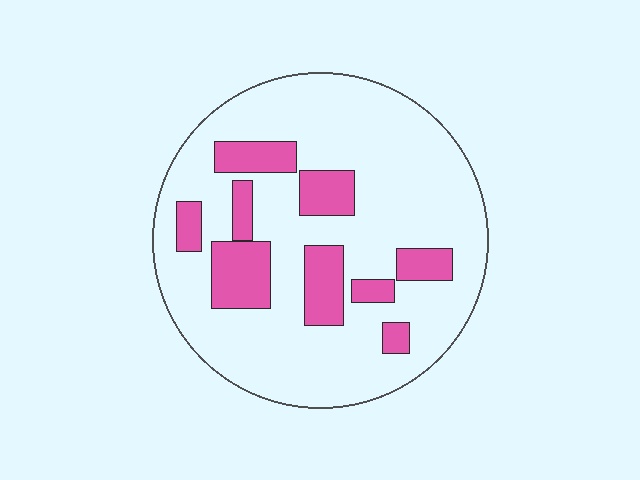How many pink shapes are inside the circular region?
9.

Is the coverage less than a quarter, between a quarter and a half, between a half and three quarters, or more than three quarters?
Less than a quarter.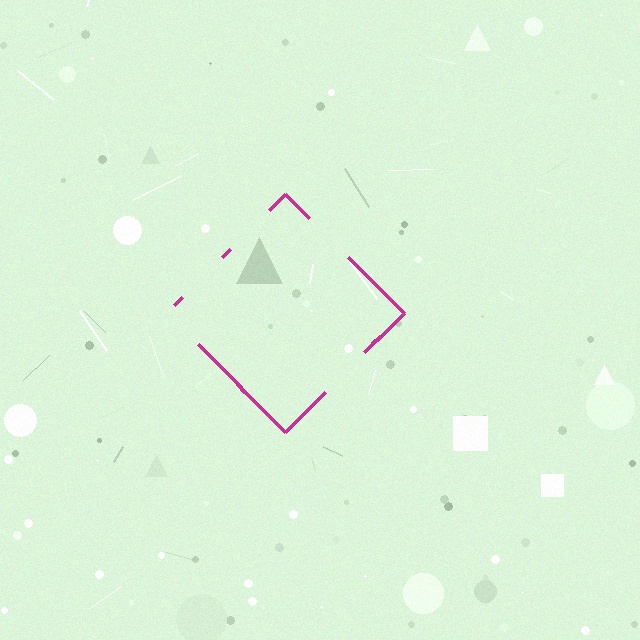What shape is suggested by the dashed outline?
The dashed outline suggests a diamond.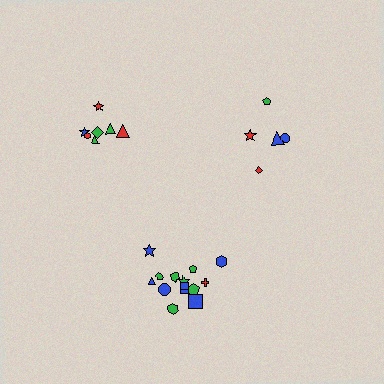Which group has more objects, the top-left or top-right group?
The top-left group.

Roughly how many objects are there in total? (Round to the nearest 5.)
Roughly 25 objects in total.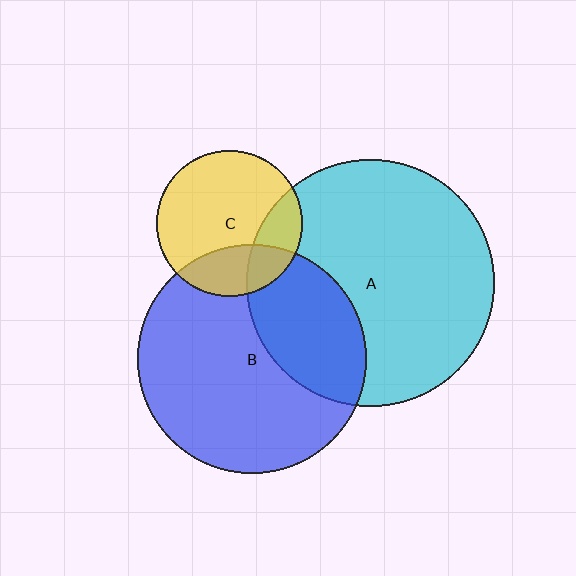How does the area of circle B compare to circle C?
Approximately 2.5 times.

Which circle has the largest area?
Circle A (cyan).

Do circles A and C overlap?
Yes.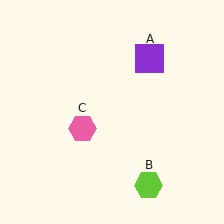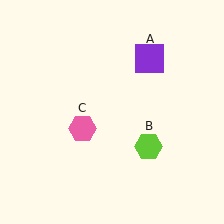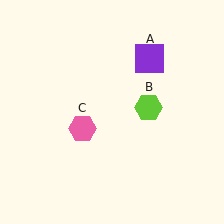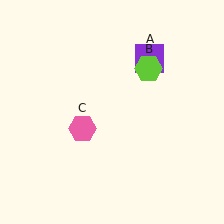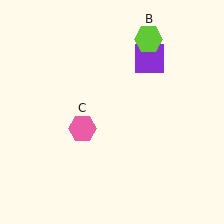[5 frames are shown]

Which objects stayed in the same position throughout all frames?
Purple square (object A) and pink hexagon (object C) remained stationary.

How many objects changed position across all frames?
1 object changed position: lime hexagon (object B).